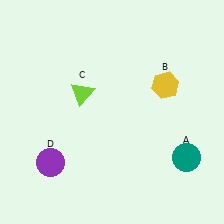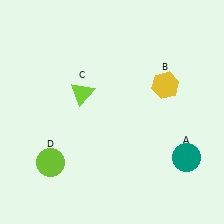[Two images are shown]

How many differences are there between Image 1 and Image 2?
There is 1 difference between the two images.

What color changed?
The circle (D) changed from purple in Image 1 to lime in Image 2.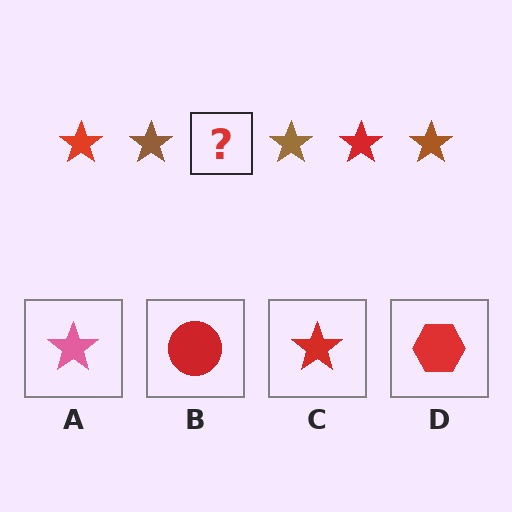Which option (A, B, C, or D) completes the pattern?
C.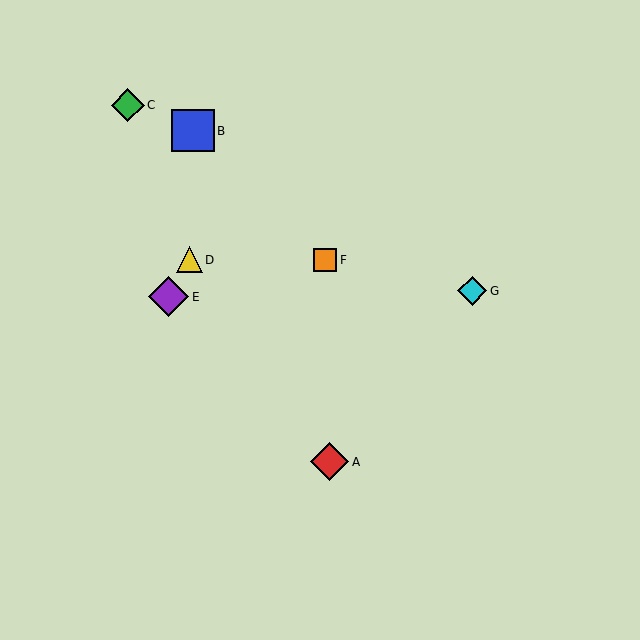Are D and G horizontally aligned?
No, D is at y≈260 and G is at y≈291.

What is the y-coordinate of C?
Object C is at y≈105.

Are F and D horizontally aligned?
Yes, both are at y≈260.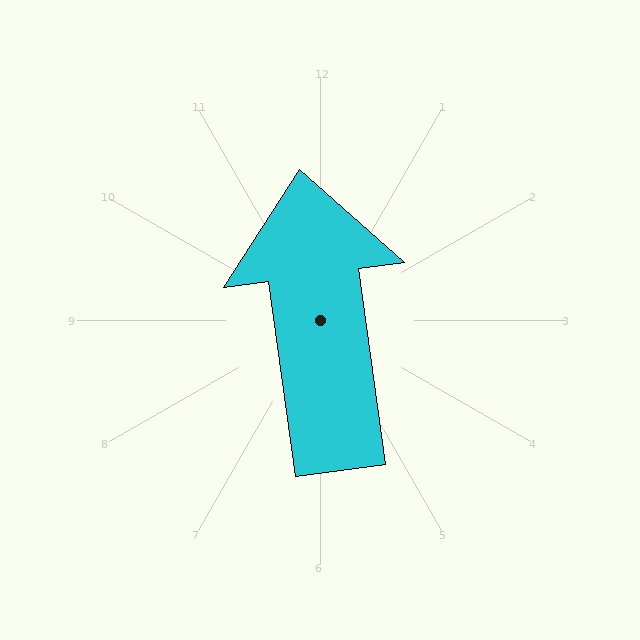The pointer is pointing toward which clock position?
Roughly 12 o'clock.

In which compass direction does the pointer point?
North.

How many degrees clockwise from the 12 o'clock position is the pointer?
Approximately 352 degrees.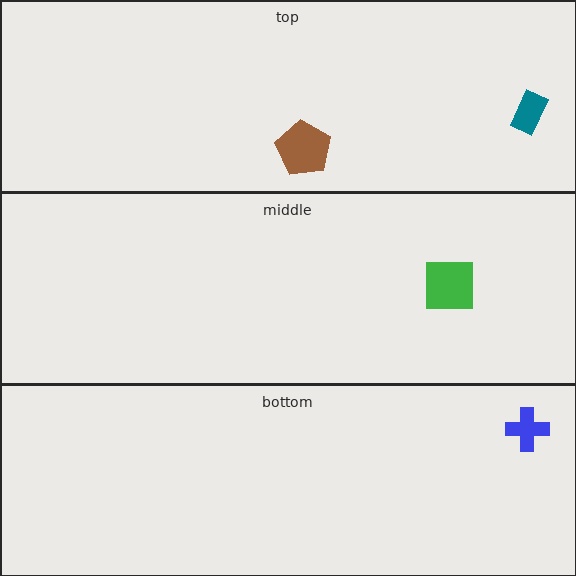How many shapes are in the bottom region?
1.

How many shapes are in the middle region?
1.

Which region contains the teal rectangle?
The top region.